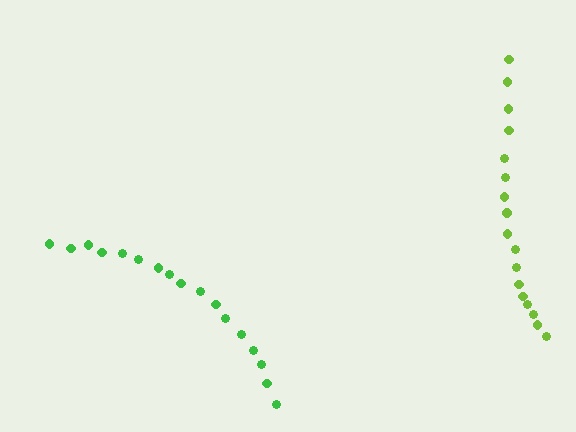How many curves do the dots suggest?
There are 2 distinct paths.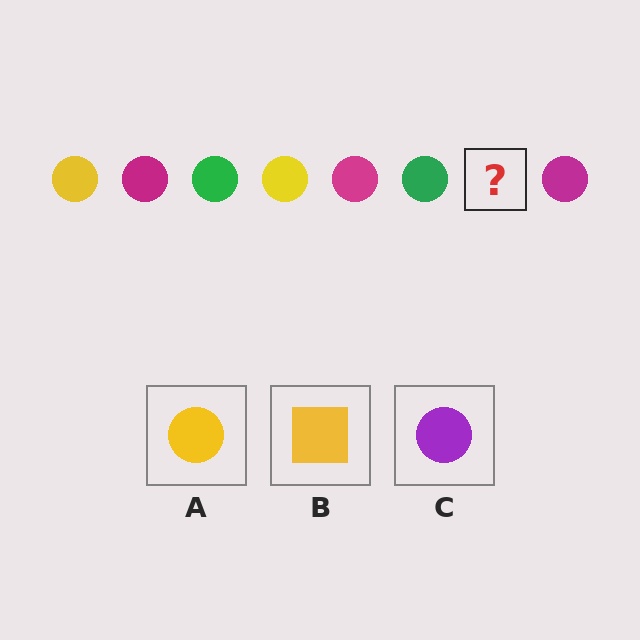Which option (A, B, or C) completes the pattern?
A.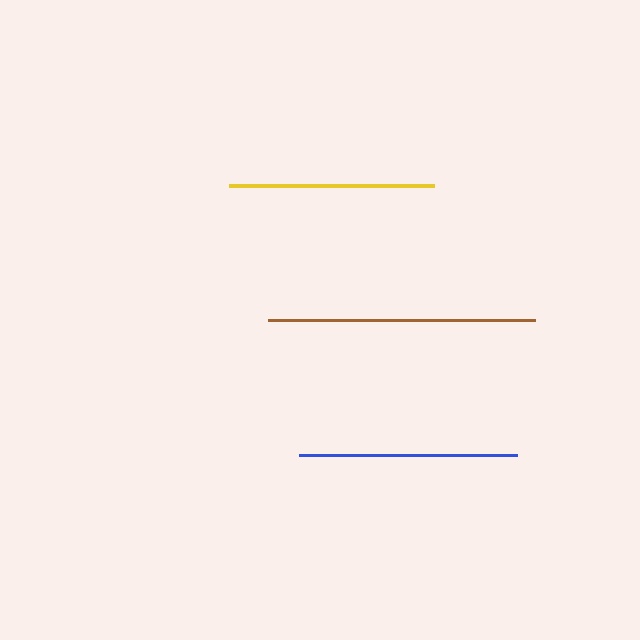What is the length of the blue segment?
The blue segment is approximately 217 pixels long.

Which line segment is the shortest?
The yellow line is the shortest at approximately 205 pixels.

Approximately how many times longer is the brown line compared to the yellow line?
The brown line is approximately 1.3 times the length of the yellow line.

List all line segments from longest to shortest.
From longest to shortest: brown, blue, yellow.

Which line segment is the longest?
The brown line is the longest at approximately 267 pixels.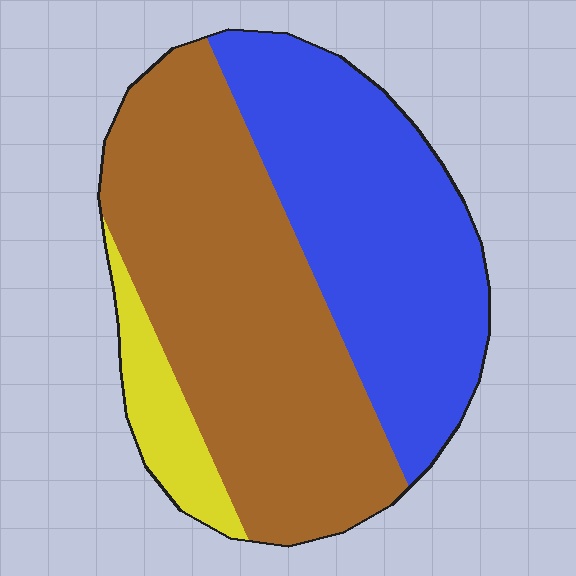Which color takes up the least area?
Yellow, at roughly 10%.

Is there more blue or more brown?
Brown.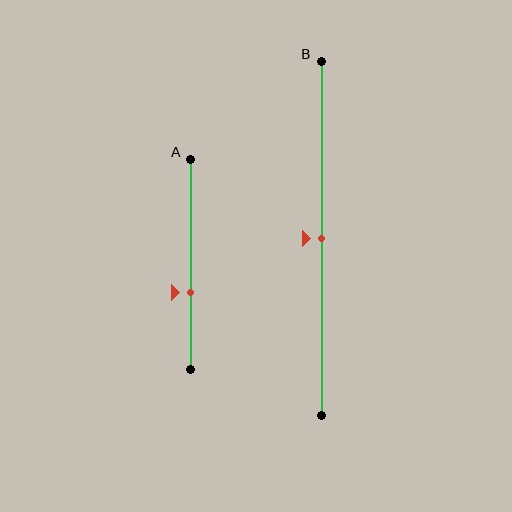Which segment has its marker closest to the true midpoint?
Segment B has its marker closest to the true midpoint.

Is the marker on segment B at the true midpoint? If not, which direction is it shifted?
Yes, the marker on segment B is at the true midpoint.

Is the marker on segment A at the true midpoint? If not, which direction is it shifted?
No, the marker on segment A is shifted downward by about 13% of the segment length.